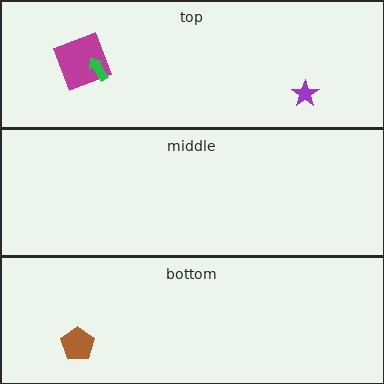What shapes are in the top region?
The purple star, the magenta square, the green arrow.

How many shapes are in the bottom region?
1.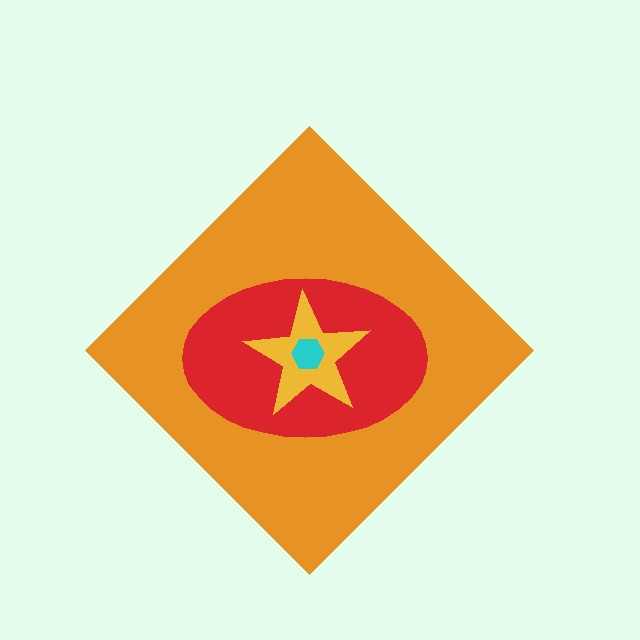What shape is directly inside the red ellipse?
The yellow star.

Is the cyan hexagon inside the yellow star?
Yes.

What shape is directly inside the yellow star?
The cyan hexagon.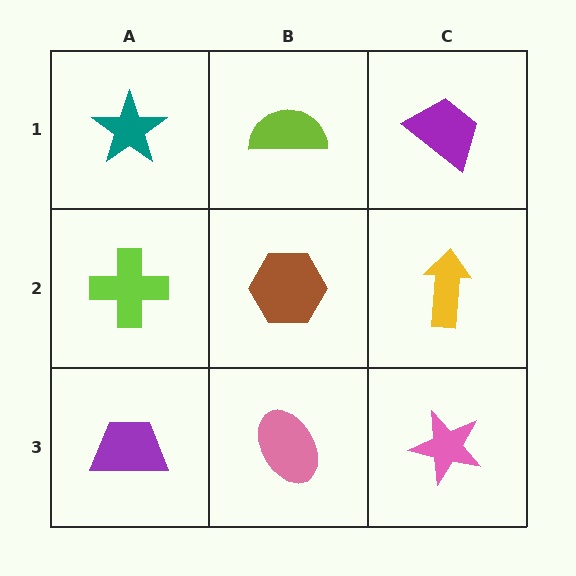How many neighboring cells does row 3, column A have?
2.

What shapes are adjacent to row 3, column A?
A lime cross (row 2, column A), a pink ellipse (row 3, column B).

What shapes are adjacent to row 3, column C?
A yellow arrow (row 2, column C), a pink ellipse (row 3, column B).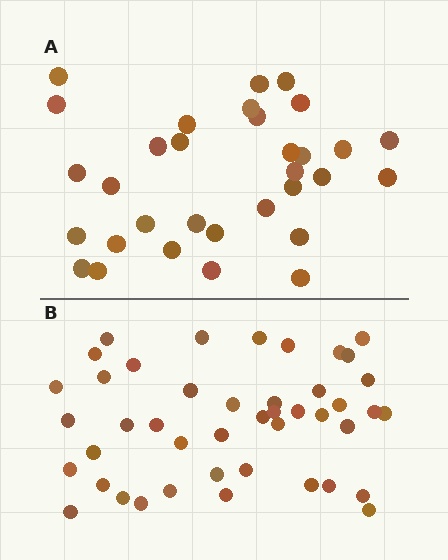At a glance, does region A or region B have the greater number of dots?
Region B (the bottom region) has more dots.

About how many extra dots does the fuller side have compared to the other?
Region B has roughly 12 or so more dots than region A.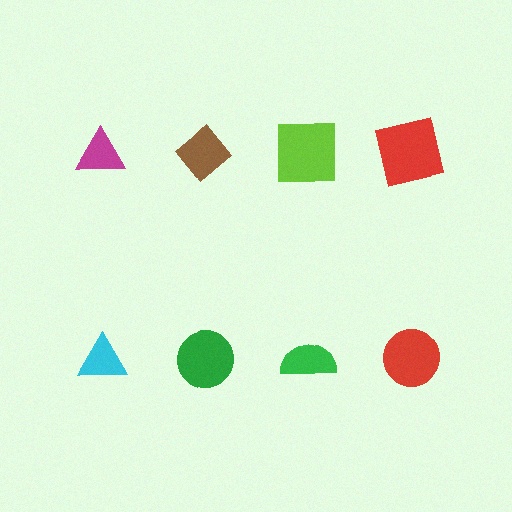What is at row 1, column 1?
A magenta triangle.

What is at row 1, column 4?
A red square.